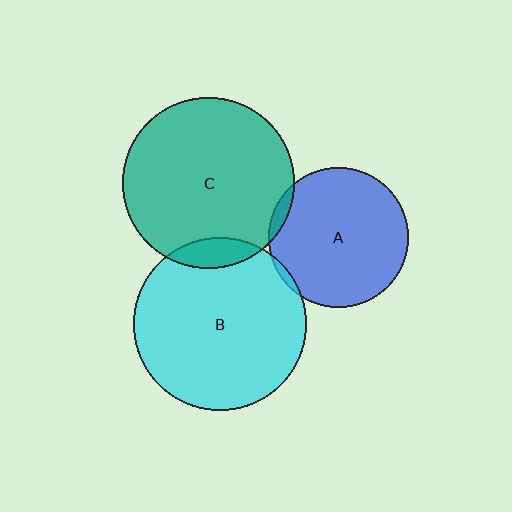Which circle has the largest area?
Circle B (cyan).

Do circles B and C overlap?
Yes.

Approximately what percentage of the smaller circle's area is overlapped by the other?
Approximately 10%.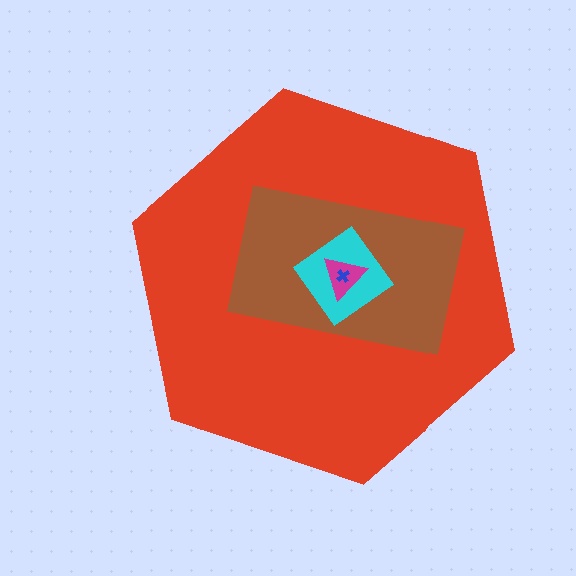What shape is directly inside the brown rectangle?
The cyan diamond.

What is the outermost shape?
The red hexagon.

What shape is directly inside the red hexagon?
The brown rectangle.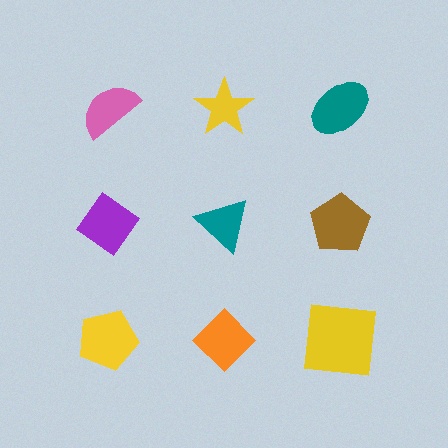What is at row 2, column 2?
A teal triangle.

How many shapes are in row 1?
3 shapes.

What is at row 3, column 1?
A yellow pentagon.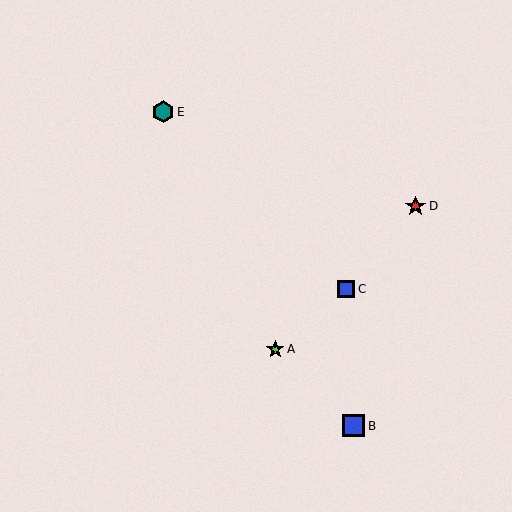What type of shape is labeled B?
Shape B is a blue square.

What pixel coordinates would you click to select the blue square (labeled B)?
Click at (353, 426) to select the blue square B.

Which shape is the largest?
The blue square (labeled B) is the largest.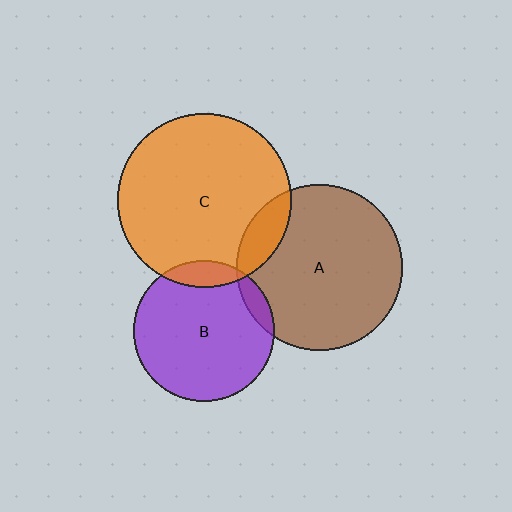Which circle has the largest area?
Circle C (orange).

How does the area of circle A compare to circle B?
Approximately 1.4 times.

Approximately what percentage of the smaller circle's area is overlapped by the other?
Approximately 10%.